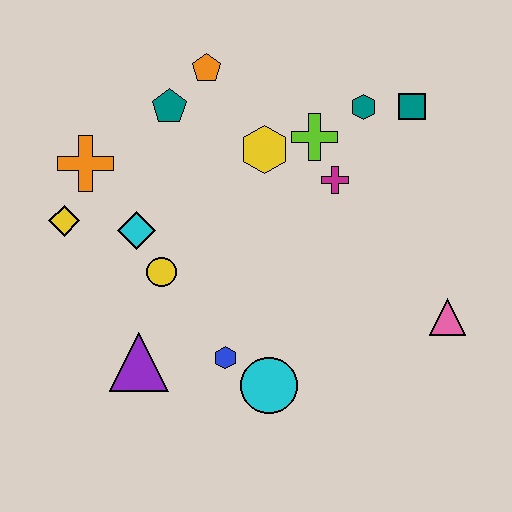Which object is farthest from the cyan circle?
The orange pentagon is farthest from the cyan circle.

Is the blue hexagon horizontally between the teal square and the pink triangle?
No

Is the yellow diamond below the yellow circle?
No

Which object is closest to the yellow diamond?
The orange cross is closest to the yellow diamond.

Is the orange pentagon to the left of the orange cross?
No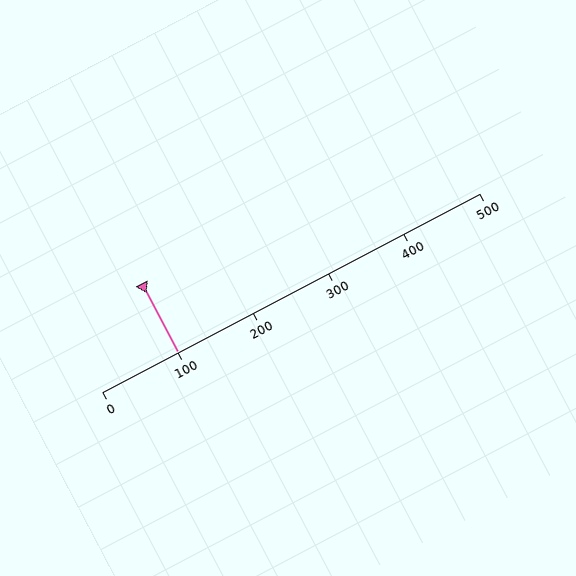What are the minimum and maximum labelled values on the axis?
The axis runs from 0 to 500.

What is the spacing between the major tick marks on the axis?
The major ticks are spaced 100 apart.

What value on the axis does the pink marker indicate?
The marker indicates approximately 100.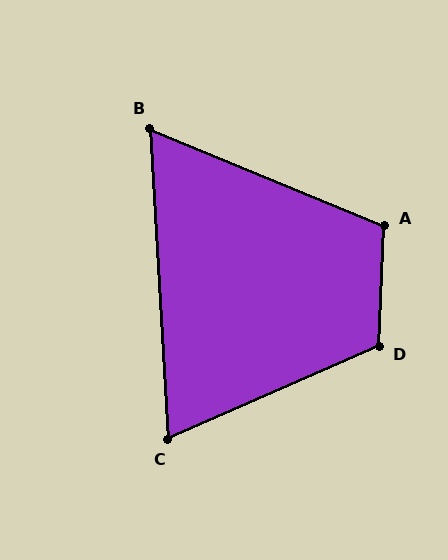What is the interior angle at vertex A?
Approximately 110 degrees (obtuse).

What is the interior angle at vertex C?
Approximately 70 degrees (acute).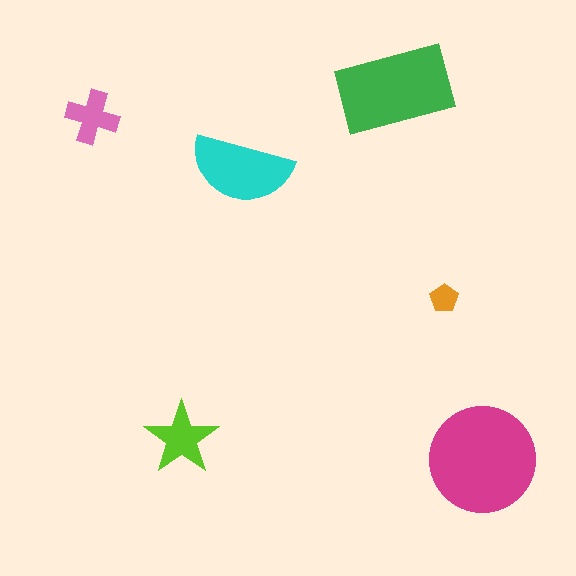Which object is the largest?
The magenta circle.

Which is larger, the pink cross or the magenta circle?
The magenta circle.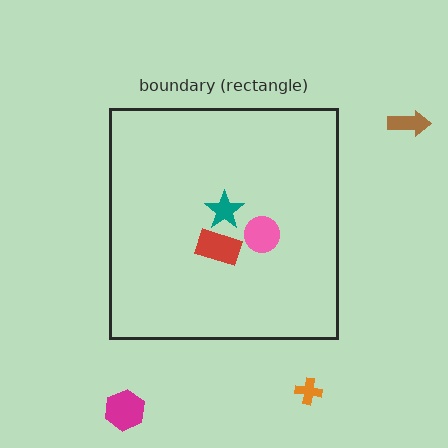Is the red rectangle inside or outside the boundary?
Inside.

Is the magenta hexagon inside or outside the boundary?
Outside.